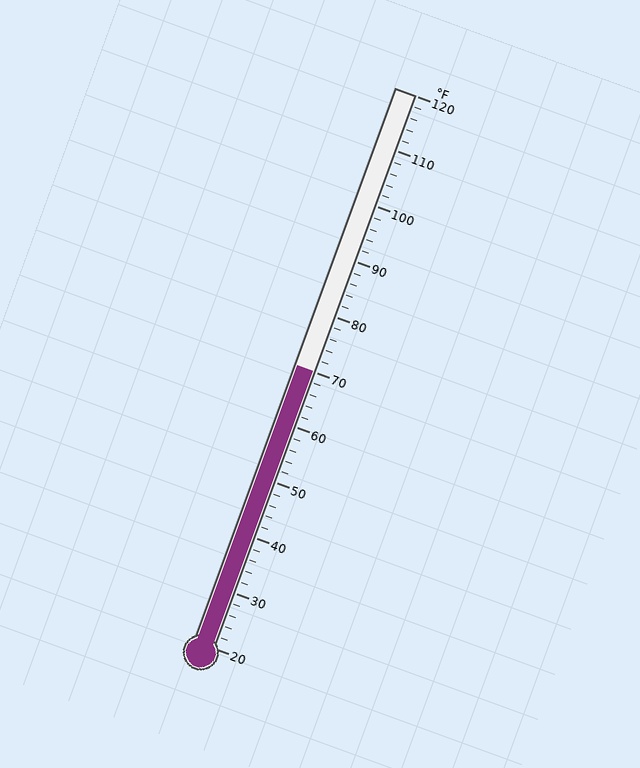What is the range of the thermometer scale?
The thermometer scale ranges from 20°F to 120°F.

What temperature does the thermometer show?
The thermometer shows approximately 70°F.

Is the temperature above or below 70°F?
The temperature is at 70°F.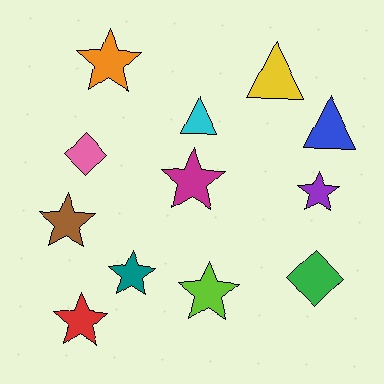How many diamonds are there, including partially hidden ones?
There are 2 diamonds.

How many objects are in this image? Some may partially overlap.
There are 12 objects.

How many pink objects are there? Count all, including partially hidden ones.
There is 1 pink object.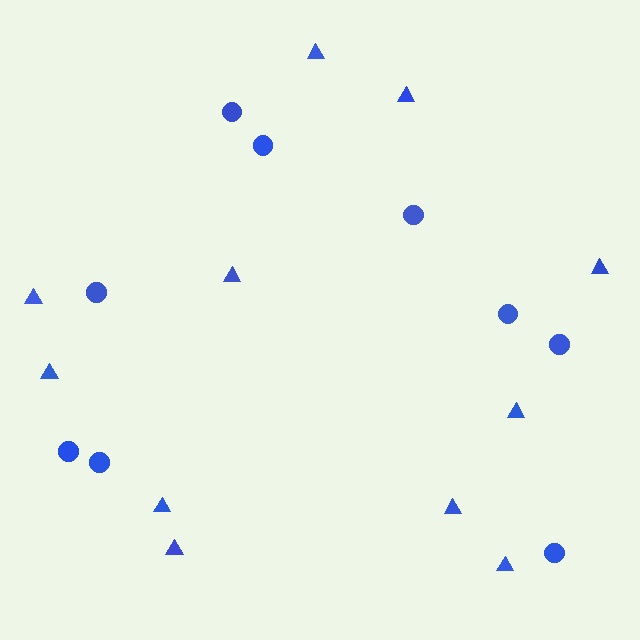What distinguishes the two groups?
There are 2 groups: one group of circles (9) and one group of triangles (11).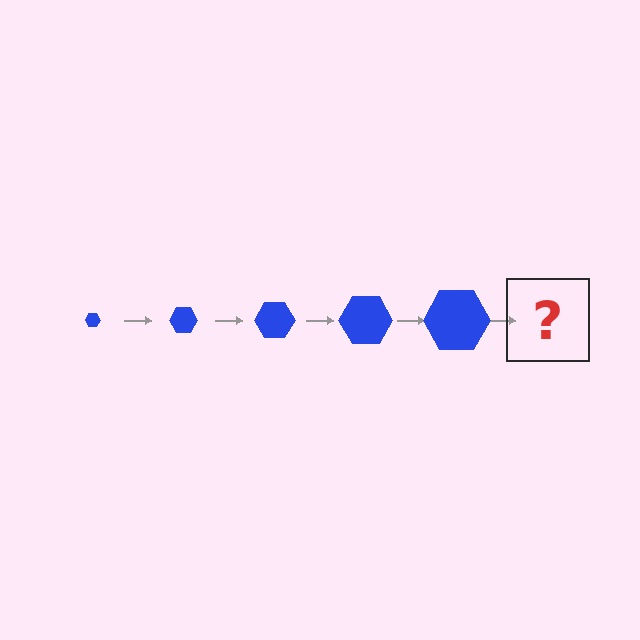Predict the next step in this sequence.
The next step is a blue hexagon, larger than the previous one.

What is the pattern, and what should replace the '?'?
The pattern is that the hexagon gets progressively larger each step. The '?' should be a blue hexagon, larger than the previous one.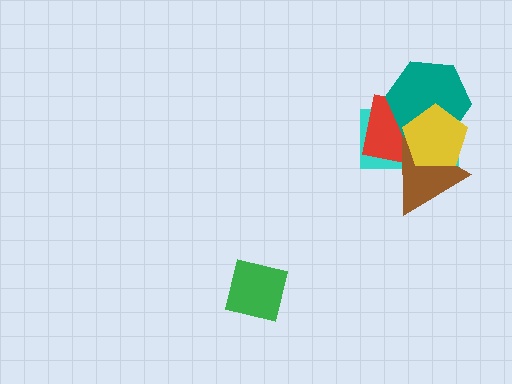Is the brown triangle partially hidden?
Yes, it is partially covered by another shape.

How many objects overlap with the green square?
0 objects overlap with the green square.